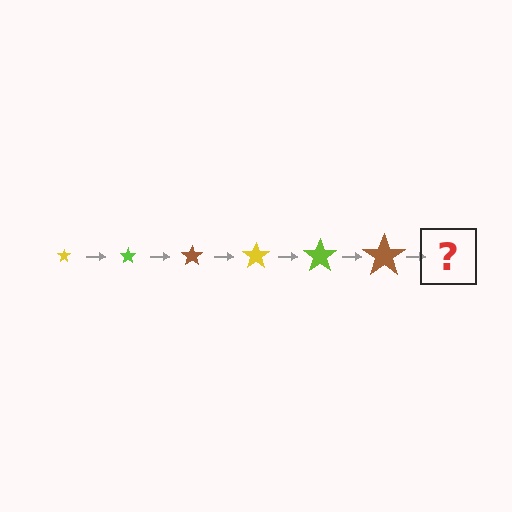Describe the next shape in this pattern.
It should be a yellow star, larger than the previous one.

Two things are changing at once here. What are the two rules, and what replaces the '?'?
The two rules are that the star grows larger each step and the color cycles through yellow, lime, and brown. The '?' should be a yellow star, larger than the previous one.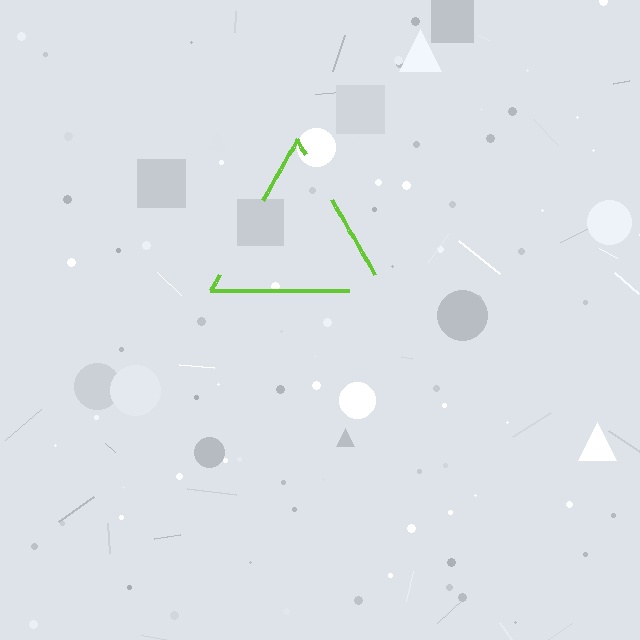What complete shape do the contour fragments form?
The contour fragments form a triangle.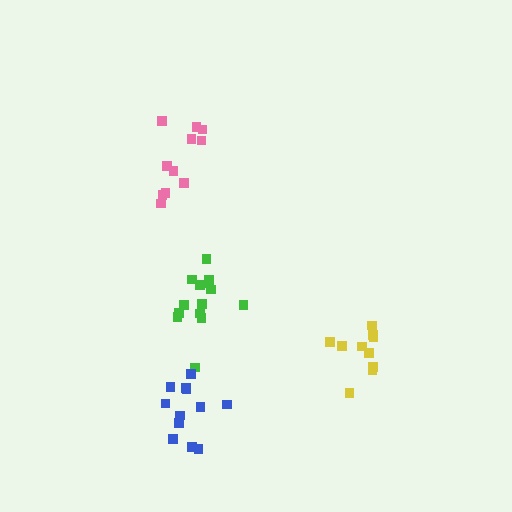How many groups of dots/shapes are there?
There are 4 groups.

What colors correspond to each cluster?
The clusters are colored: yellow, green, blue, pink.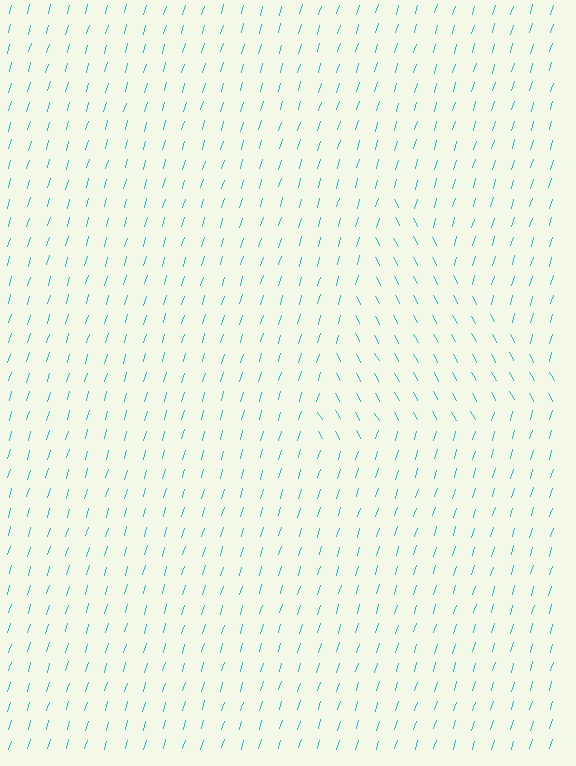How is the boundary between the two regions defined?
The boundary is defined purely by a change in line orientation (approximately 45 degrees difference). All lines are the same color and thickness.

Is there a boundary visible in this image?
Yes, there is a texture boundary formed by a change in line orientation.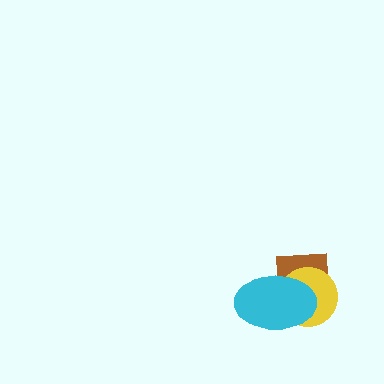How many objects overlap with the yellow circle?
2 objects overlap with the yellow circle.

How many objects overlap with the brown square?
2 objects overlap with the brown square.